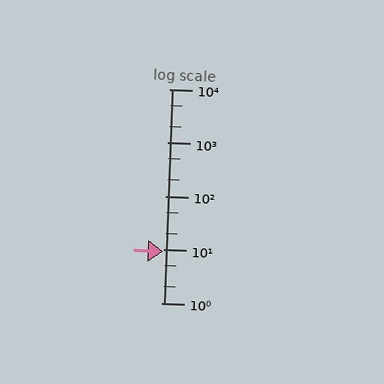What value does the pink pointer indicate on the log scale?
The pointer indicates approximately 9.3.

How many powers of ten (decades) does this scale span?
The scale spans 4 decades, from 1 to 10000.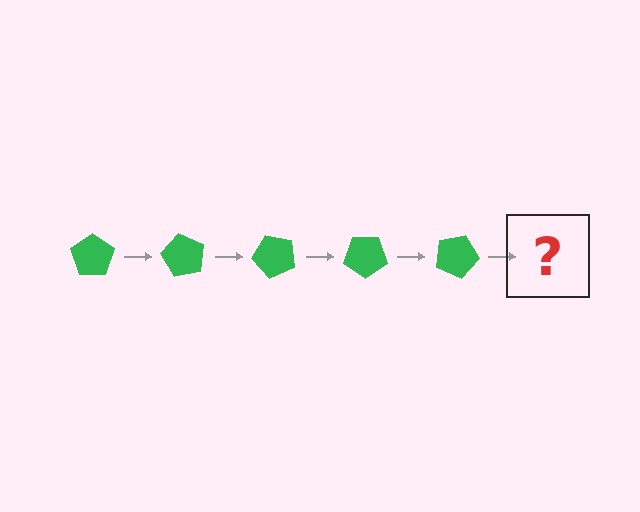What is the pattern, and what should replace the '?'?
The pattern is that the pentagon rotates 60 degrees each step. The '?' should be a green pentagon rotated 300 degrees.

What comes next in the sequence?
The next element should be a green pentagon rotated 300 degrees.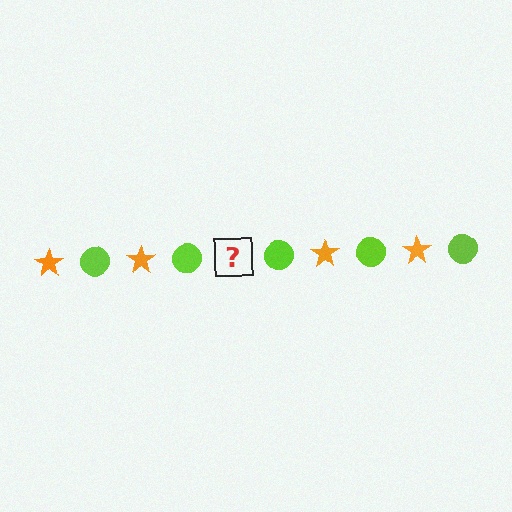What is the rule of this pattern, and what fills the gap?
The rule is that the pattern alternates between orange star and lime circle. The gap should be filled with an orange star.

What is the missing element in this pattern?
The missing element is an orange star.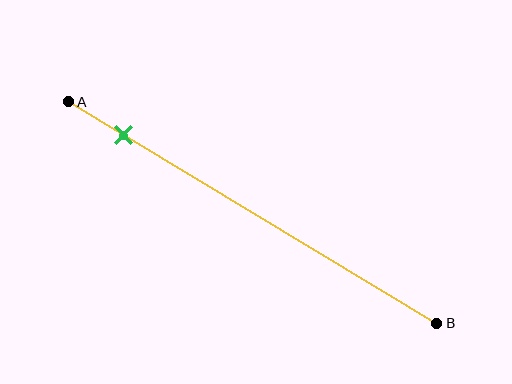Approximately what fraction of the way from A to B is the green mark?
The green mark is approximately 15% of the way from A to B.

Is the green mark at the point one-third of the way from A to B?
No, the mark is at about 15% from A, not at the 33% one-third point.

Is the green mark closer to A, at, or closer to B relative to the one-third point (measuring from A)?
The green mark is closer to point A than the one-third point of segment AB.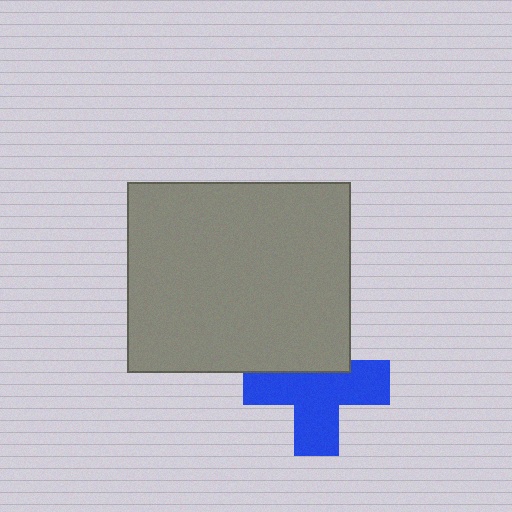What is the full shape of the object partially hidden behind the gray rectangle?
The partially hidden object is a blue cross.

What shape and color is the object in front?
The object in front is a gray rectangle.